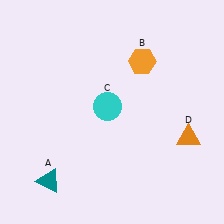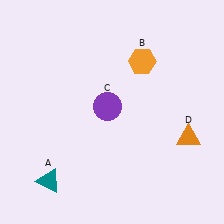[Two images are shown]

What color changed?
The circle (C) changed from cyan in Image 1 to purple in Image 2.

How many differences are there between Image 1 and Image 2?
There is 1 difference between the two images.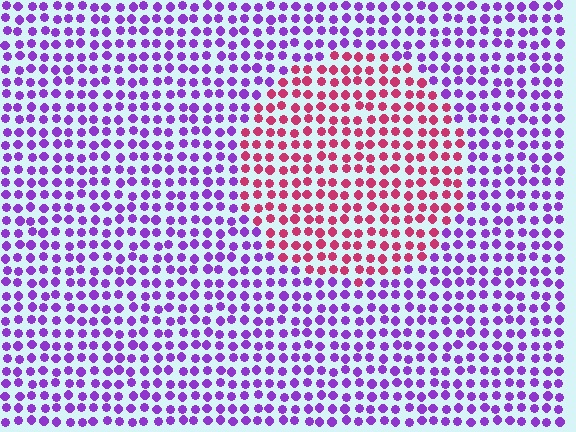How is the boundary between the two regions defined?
The boundary is defined purely by a slight shift in hue (about 60 degrees). Spacing, size, and orientation are identical on both sides.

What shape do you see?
I see a circle.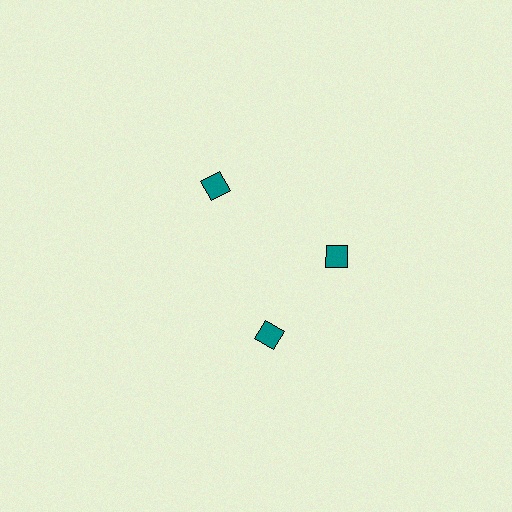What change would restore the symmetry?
The symmetry would be restored by rotating it back into even spacing with its neighbors so that all 3 diamonds sit at equal angles and equal distance from the center.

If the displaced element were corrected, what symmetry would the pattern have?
It would have 3-fold rotational symmetry — the pattern would map onto itself every 120 degrees.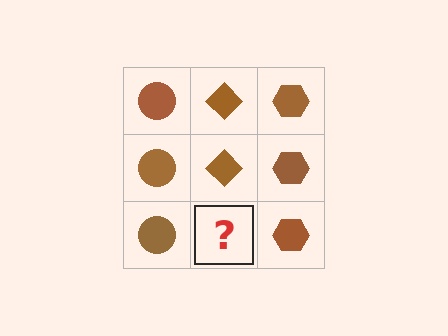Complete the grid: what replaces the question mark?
The question mark should be replaced with a brown diamond.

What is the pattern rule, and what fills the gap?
The rule is that each column has a consistent shape. The gap should be filled with a brown diamond.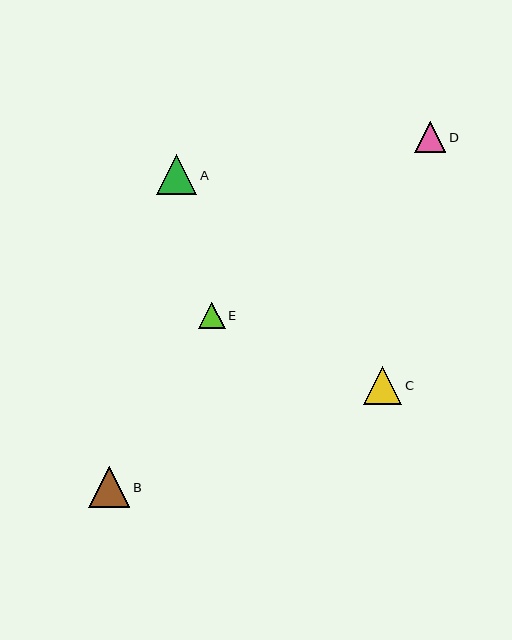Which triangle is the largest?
Triangle B is the largest with a size of approximately 41 pixels.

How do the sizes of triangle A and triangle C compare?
Triangle A and triangle C are approximately the same size.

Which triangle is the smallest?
Triangle E is the smallest with a size of approximately 26 pixels.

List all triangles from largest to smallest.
From largest to smallest: B, A, C, D, E.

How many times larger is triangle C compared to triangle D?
Triangle C is approximately 1.2 times the size of triangle D.